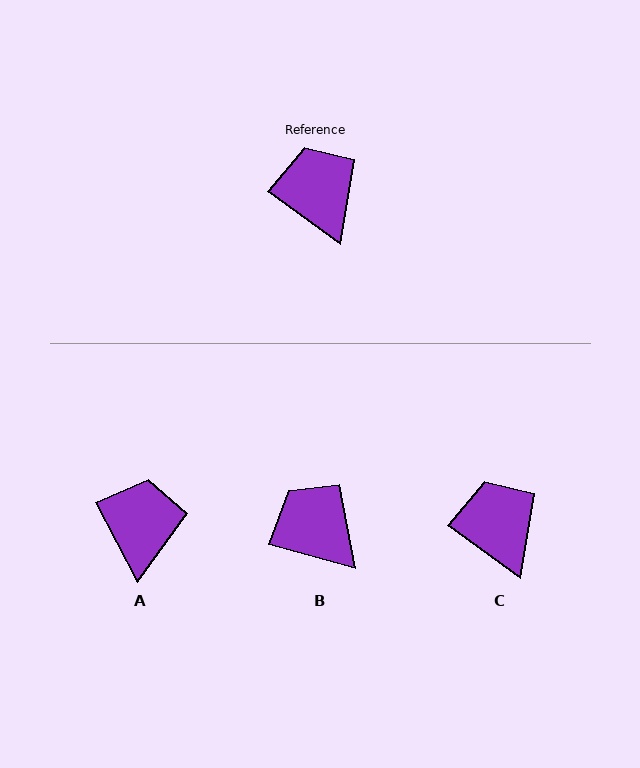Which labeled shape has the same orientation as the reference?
C.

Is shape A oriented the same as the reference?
No, it is off by about 26 degrees.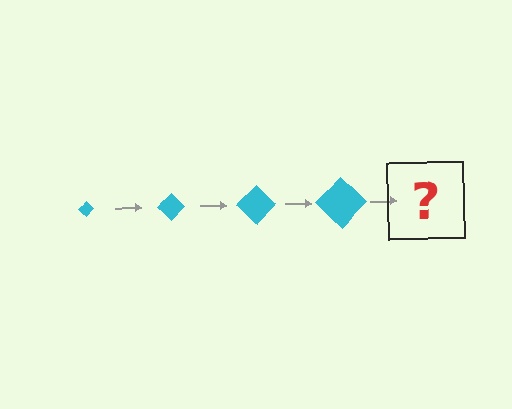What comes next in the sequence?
The next element should be a cyan diamond, larger than the previous one.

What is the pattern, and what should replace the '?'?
The pattern is that the diamond gets progressively larger each step. The '?' should be a cyan diamond, larger than the previous one.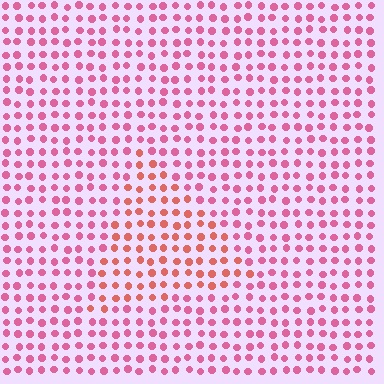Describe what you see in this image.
The image is filled with small pink elements in a uniform arrangement. A triangle-shaped region is visible where the elements are tinted to a slightly different hue, forming a subtle color boundary.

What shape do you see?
I see a triangle.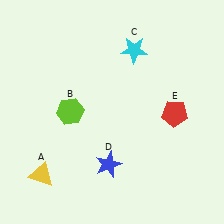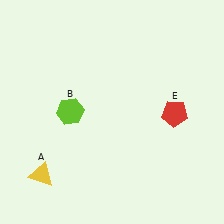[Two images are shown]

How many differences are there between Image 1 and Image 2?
There are 2 differences between the two images.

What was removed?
The cyan star (C), the blue star (D) were removed in Image 2.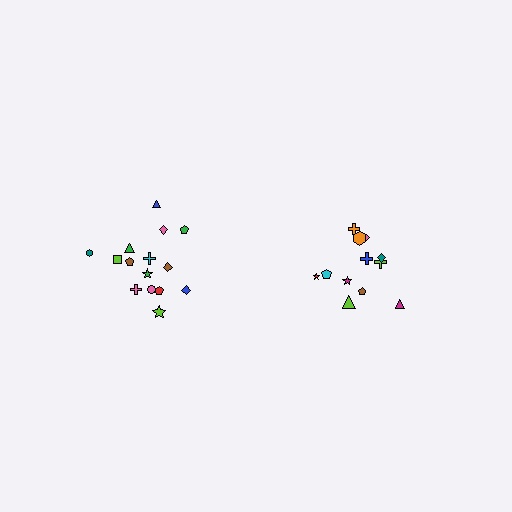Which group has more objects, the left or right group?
The left group.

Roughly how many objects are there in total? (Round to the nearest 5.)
Roughly 25 objects in total.